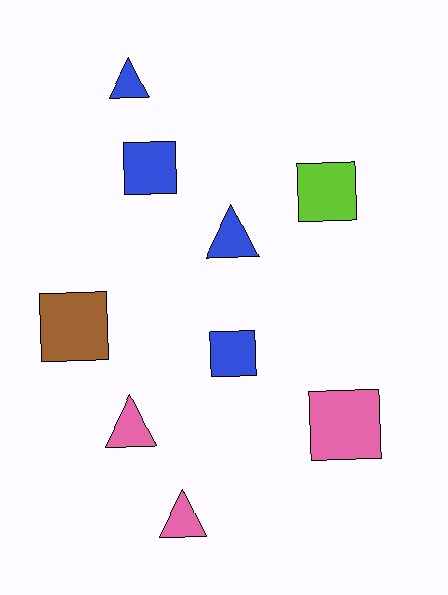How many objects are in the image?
There are 9 objects.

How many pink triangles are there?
There are 2 pink triangles.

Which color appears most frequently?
Blue, with 4 objects.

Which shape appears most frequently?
Square, with 5 objects.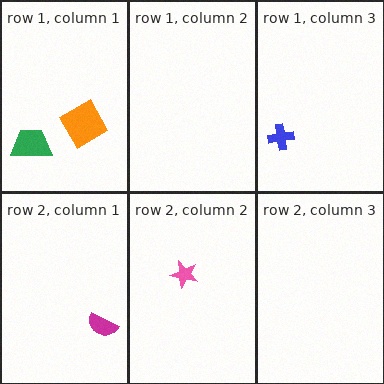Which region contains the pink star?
The row 2, column 2 region.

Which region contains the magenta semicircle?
The row 2, column 1 region.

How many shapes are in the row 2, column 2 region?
1.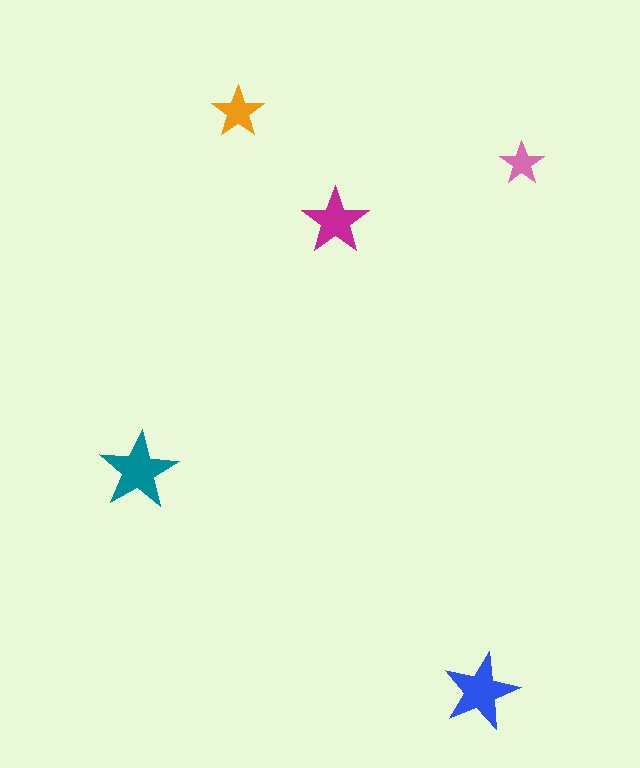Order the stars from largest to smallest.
the teal one, the blue one, the magenta one, the orange one, the pink one.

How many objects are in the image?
There are 5 objects in the image.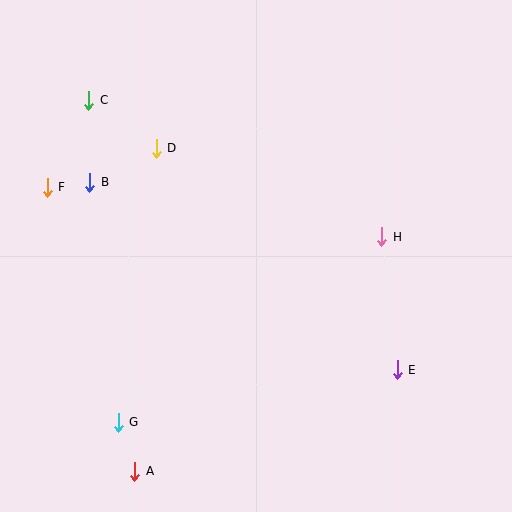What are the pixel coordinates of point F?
Point F is at (47, 187).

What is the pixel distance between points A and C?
The distance between A and C is 374 pixels.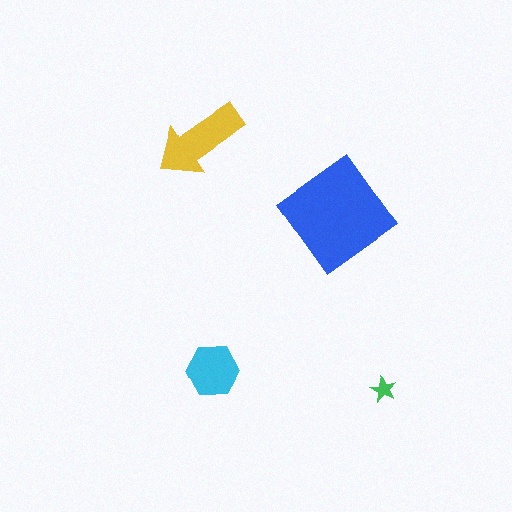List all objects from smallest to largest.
The green star, the cyan hexagon, the yellow arrow, the blue diamond.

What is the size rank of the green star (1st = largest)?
4th.